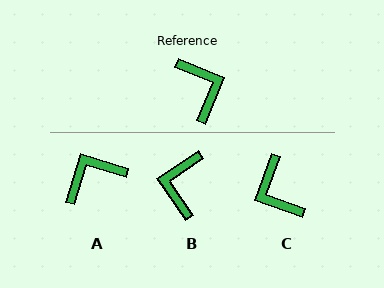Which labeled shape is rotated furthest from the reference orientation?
C, about 177 degrees away.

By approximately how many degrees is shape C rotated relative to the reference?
Approximately 177 degrees clockwise.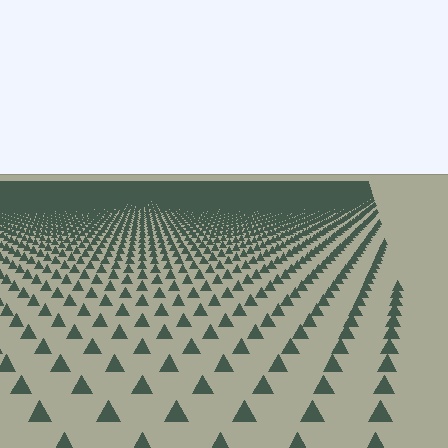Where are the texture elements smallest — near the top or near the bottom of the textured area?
Near the top.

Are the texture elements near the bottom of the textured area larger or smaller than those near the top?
Larger. Near the bottom, elements are closer to the viewer and appear at a bigger on-screen size.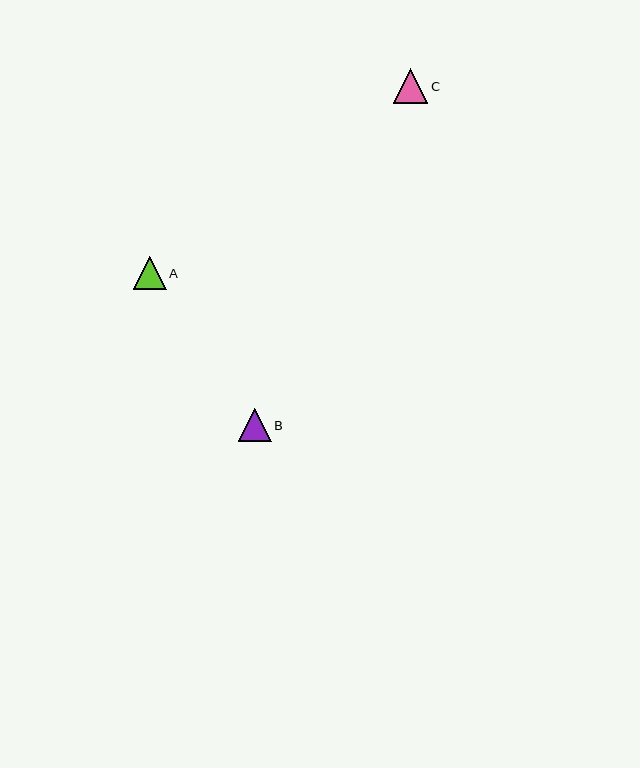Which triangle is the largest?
Triangle C is the largest with a size of approximately 35 pixels.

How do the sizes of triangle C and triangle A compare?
Triangle C and triangle A are approximately the same size.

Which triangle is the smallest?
Triangle B is the smallest with a size of approximately 33 pixels.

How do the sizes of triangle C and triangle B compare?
Triangle C and triangle B are approximately the same size.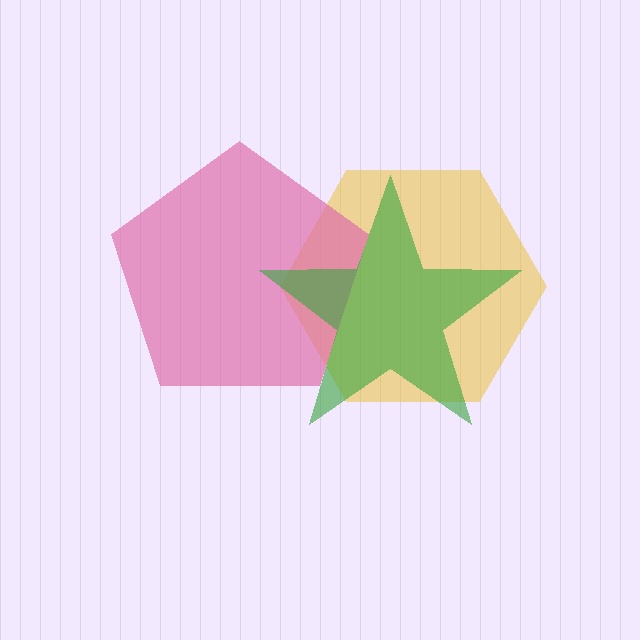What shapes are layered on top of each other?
The layered shapes are: a yellow hexagon, a pink pentagon, a green star.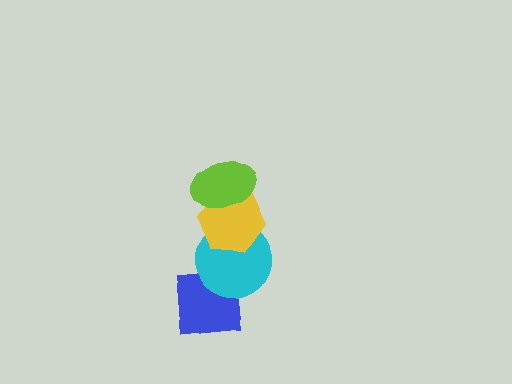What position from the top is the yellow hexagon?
The yellow hexagon is 2nd from the top.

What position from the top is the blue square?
The blue square is 4th from the top.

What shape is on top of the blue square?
The cyan circle is on top of the blue square.